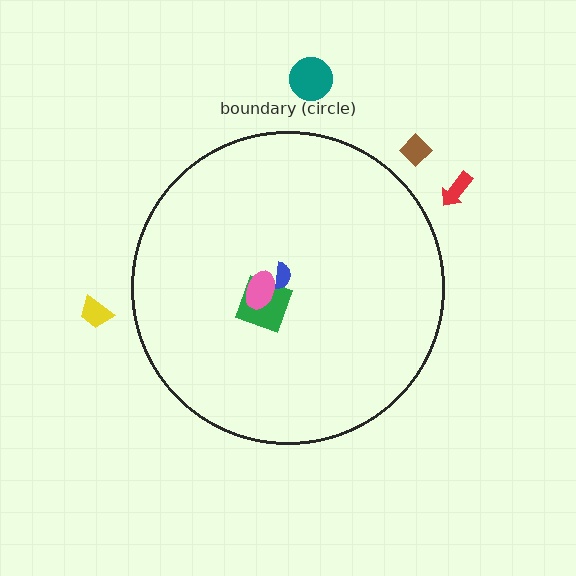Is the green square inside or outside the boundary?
Inside.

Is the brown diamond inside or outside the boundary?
Outside.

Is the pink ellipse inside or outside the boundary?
Inside.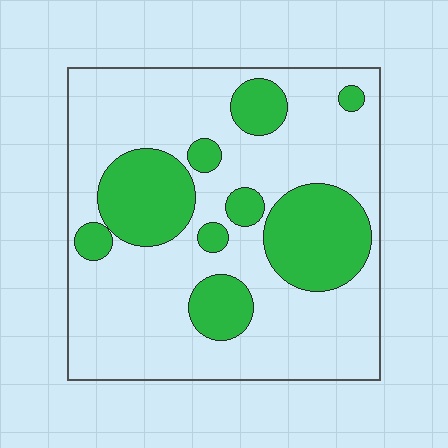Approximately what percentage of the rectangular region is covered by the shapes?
Approximately 30%.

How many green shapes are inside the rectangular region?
9.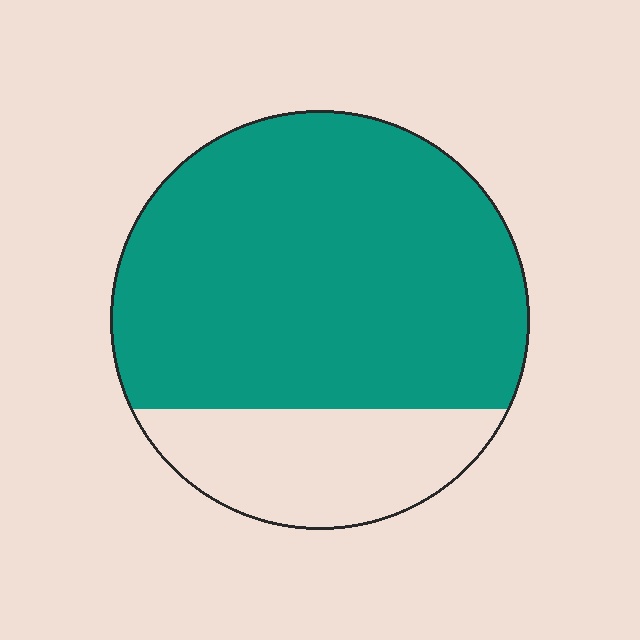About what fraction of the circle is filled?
About three quarters (3/4).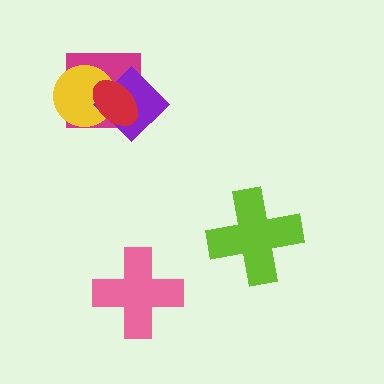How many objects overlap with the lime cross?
0 objects overlap with the lime cross.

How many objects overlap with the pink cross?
0 objects overlap with the pink cross.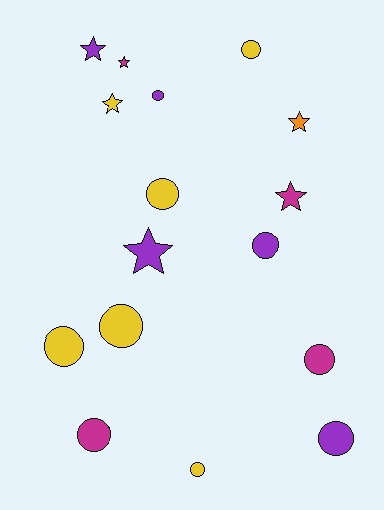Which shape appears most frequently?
Circle, with 10 objects.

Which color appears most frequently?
Yellow, with 6 objects.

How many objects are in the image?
There are 16 objects.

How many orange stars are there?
There is 1 orange star.